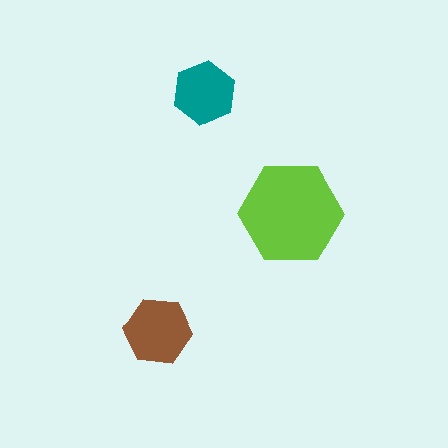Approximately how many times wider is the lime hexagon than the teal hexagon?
About 1.5 times wider.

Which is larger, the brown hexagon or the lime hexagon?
The lime one.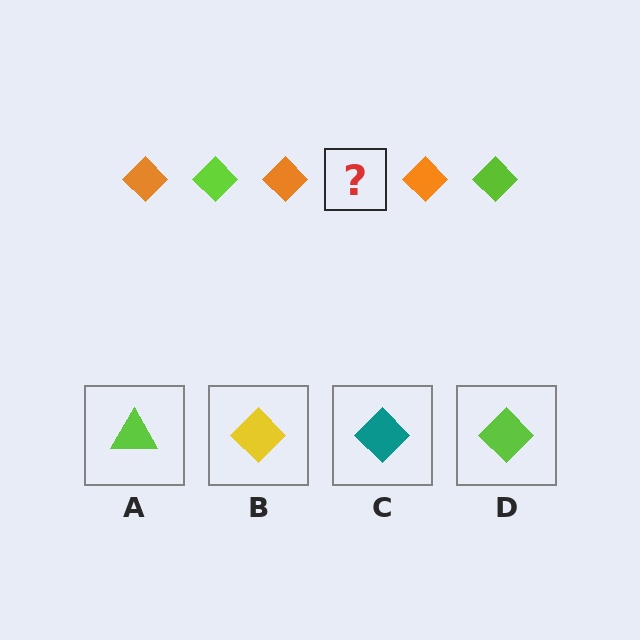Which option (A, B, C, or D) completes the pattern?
D.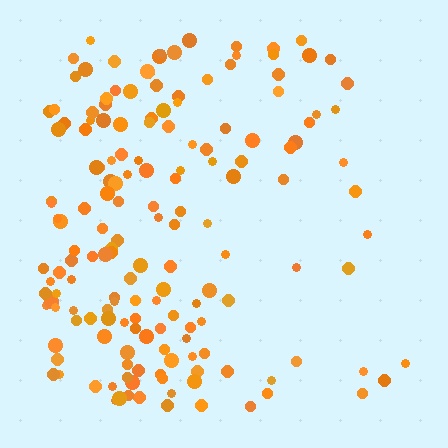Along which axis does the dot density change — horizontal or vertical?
Horizontal.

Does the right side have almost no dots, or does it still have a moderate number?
Still a moderate number, just noticeably fewer than the left.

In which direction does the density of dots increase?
From right to left, with the left side densest.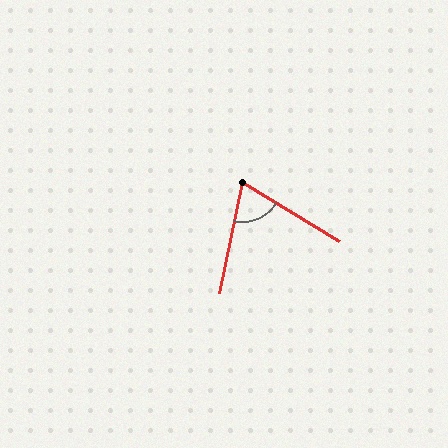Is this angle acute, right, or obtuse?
It is acute.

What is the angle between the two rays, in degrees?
Approximately 71 degrees.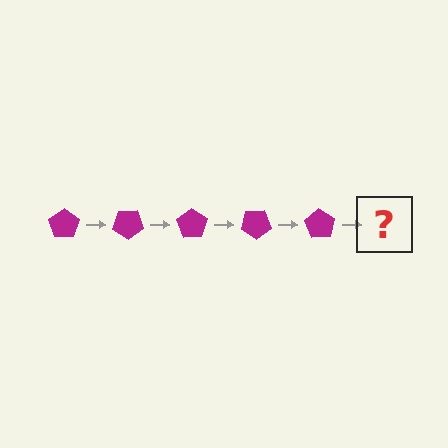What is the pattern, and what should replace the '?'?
The pattern is that the pentagon rotates 35 degrees each step. The '?' should be a magenta pentagon rotated 175 degrees.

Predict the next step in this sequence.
The next step is a magenta pentagon rotated 175 degrees.